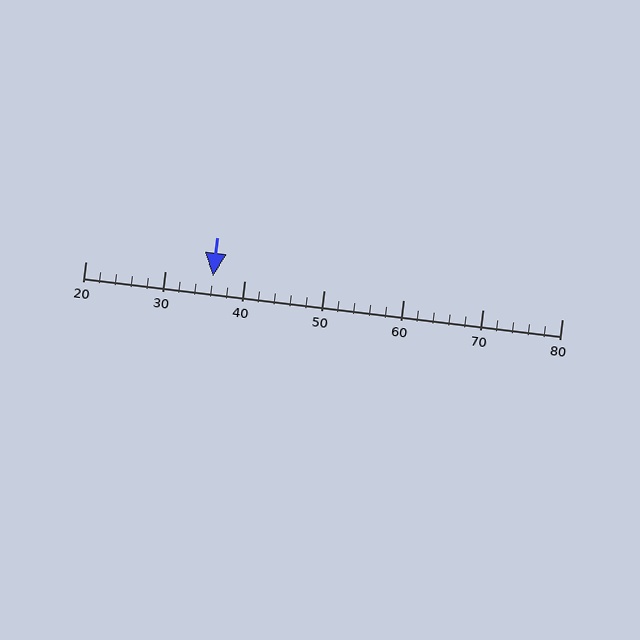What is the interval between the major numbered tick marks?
The major tick marks are spaced 10 units apart.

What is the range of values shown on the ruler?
The ruler shows values from 20 to 80.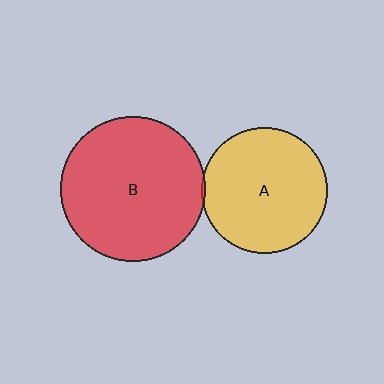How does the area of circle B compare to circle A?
Approximately 1.3 times.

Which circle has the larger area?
Circle B (red).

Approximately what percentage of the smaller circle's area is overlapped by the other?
Approximately 5%.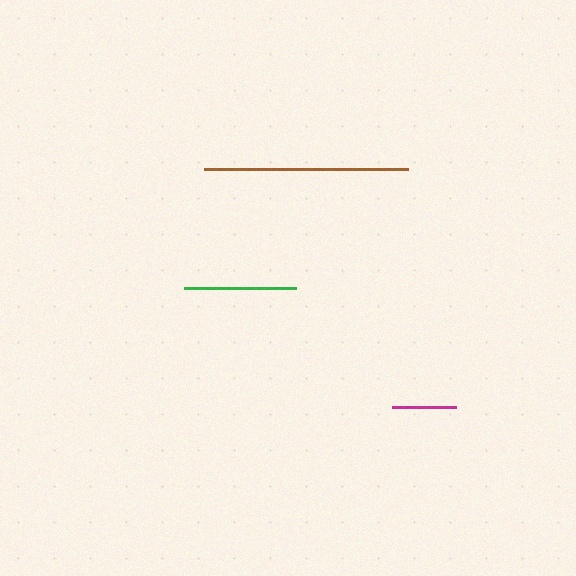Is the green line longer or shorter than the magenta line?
The green line is longer than the magenta line.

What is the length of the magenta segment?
The magenta segment is approximately 64 pixels long.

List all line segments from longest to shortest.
From longest to shortest: brown, green, magenta.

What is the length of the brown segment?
The brown segment is approximately 204 pixels long.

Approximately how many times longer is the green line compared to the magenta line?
The green line is approximately 1.7 times the length of the magenta line.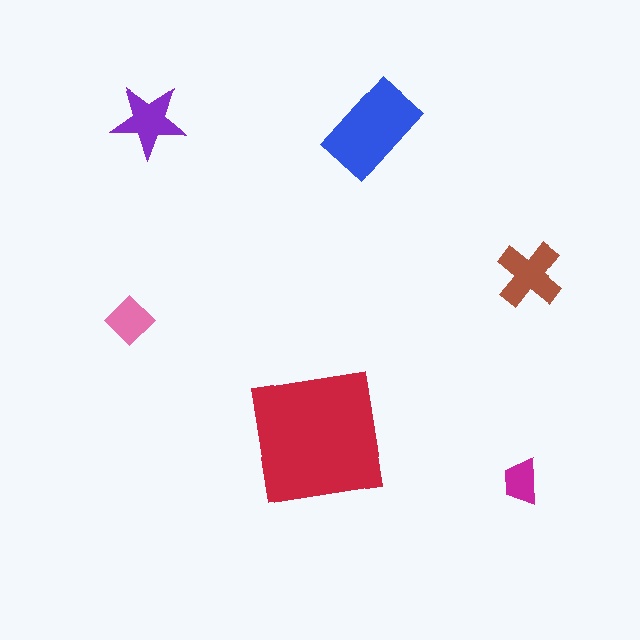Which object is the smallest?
The magenta trapezoid.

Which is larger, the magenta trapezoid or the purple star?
The purple star.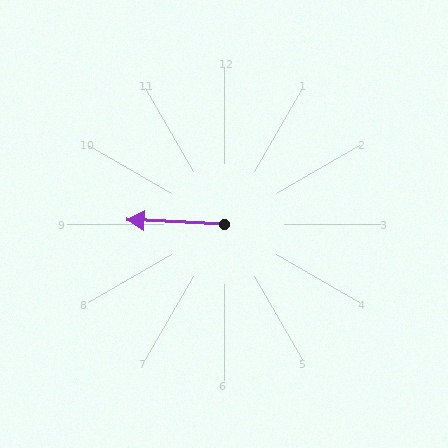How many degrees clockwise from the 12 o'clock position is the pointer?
Approximately 272 degrees.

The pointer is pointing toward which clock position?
Roughly 9 o'clock.